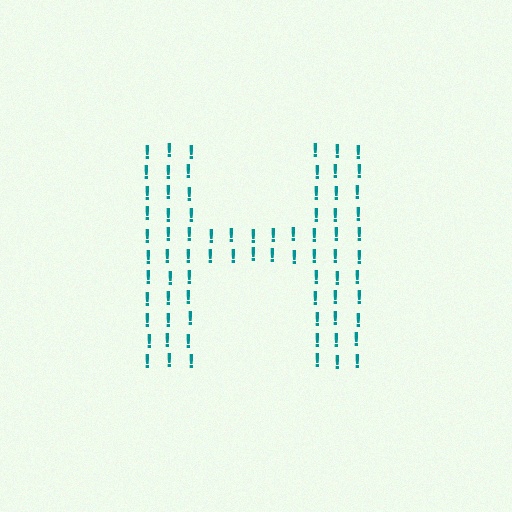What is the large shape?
The large shape is the letter H.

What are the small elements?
The small elements are exclamation marks.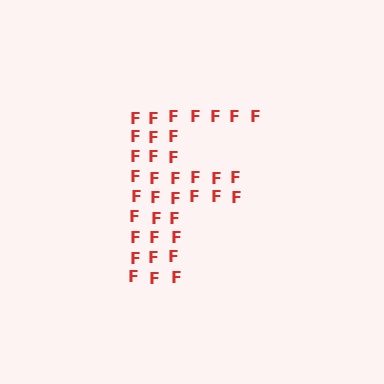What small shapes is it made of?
It is made of small letter F's.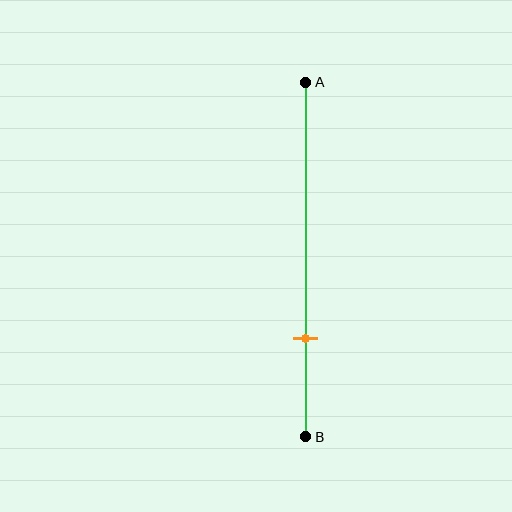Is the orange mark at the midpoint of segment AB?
No, the mark is at about 70% from A, not at the 50% midpoint.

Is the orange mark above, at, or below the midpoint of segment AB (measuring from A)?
The orange mark is below the midpoint of segment AB.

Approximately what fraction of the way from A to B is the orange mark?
The orange mark is approximately 70% of the way from A to B.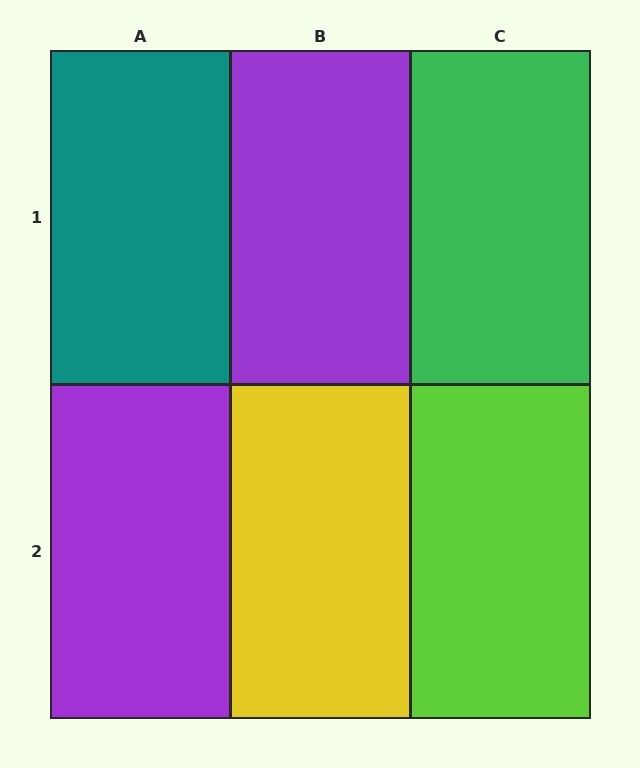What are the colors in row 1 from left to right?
Teal, purple, green.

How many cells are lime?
1 cell is lime.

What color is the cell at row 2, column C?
Lime.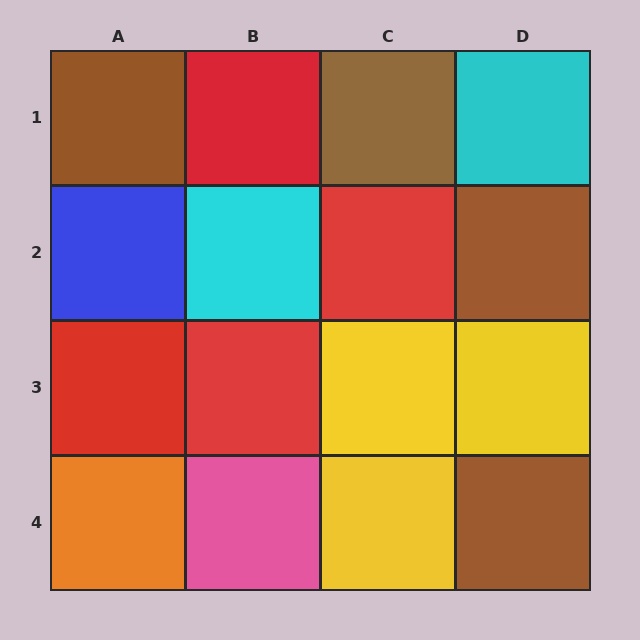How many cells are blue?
1 cell is blue.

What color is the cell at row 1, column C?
Brown.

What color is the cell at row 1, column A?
Brown.